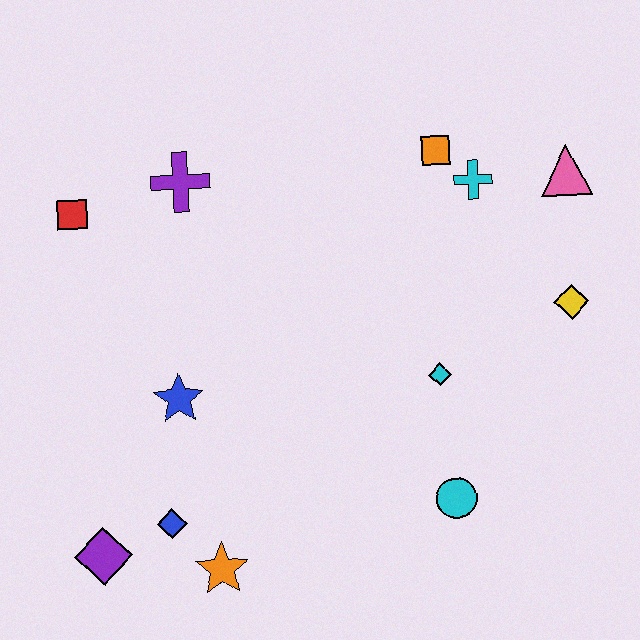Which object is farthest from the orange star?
The pink triangle is farthest from the orange star.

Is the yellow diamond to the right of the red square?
Yes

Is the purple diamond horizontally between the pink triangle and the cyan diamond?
No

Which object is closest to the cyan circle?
The cyan diamond is closest to the cyan circle.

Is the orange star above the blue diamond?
No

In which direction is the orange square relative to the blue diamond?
The orange square is above the blue diamond.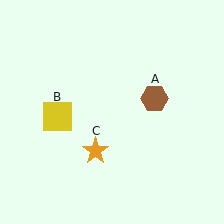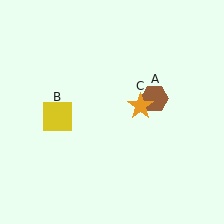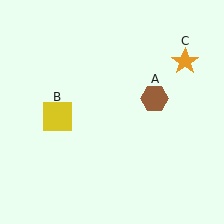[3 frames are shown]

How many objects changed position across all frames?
1 object changed position: orange star (object C).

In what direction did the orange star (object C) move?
The orange star (object C) moved up and to the right.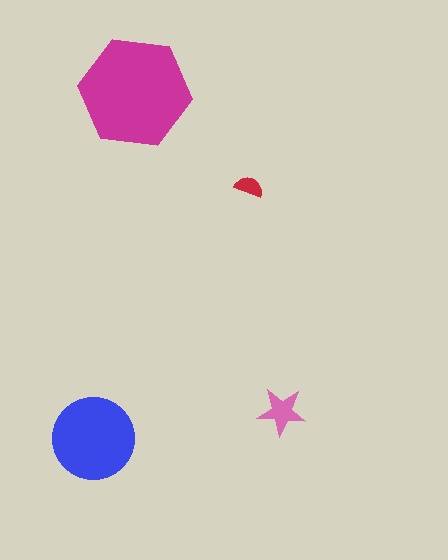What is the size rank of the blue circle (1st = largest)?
2nd.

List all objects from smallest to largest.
The red semicircle, the pink star, the blue circle, the magenta hexagon.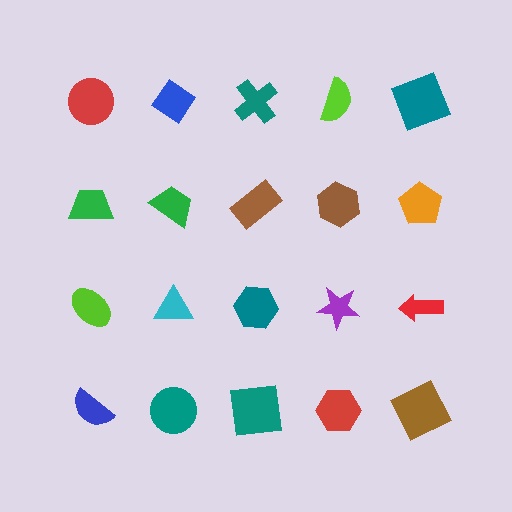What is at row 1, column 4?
A lime semicircle.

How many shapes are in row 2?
5 shapes.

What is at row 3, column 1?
A lime ellipse.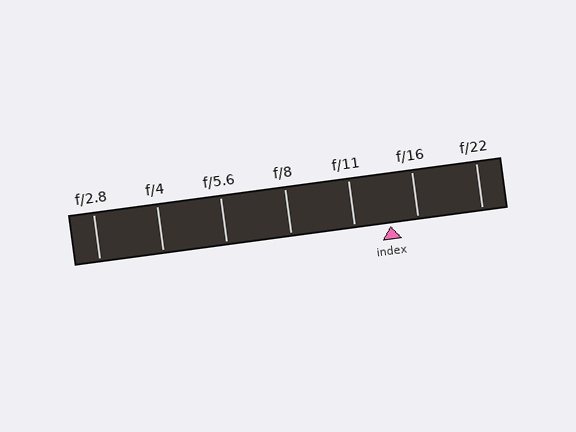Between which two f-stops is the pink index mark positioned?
The index mark is between f/11 and f/16.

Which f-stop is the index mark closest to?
The index mark is closest to f/16.